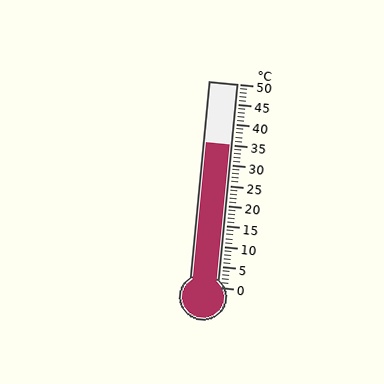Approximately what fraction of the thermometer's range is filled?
The thermometer is filled to approximately 70% of its range.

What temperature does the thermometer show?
The thermometer shows approximately 35°C.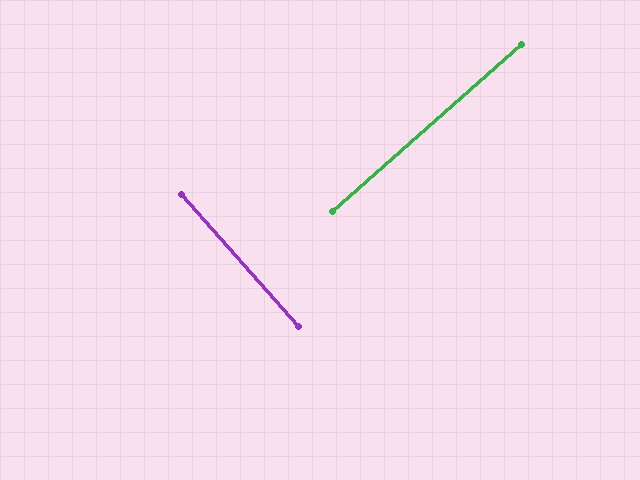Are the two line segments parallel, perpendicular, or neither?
Perpendicular — they meet at approximately 90°.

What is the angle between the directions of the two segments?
Approximately 90 degrees.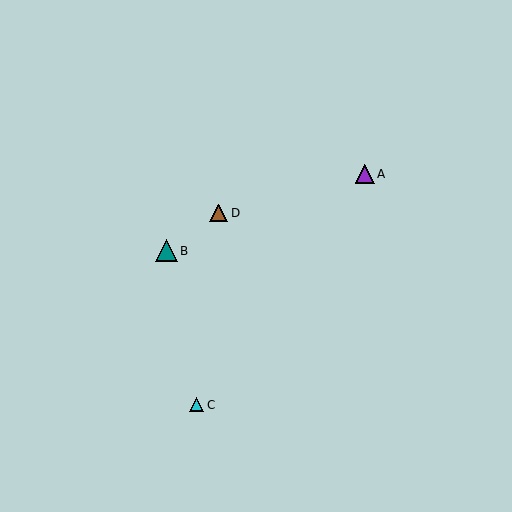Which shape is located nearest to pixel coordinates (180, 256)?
The teal triangle (labeled B) at (167, 251) is nearest to that location.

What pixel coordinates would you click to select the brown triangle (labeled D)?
Click at (219, 213) to select the brown triangle D.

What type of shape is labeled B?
Shape B is a teal triangle.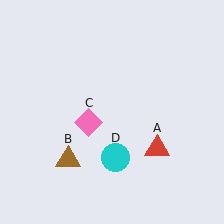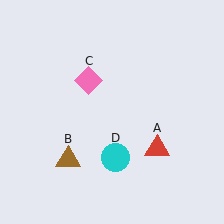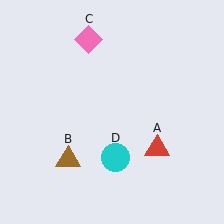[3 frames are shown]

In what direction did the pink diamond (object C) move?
The pink diamond (object C) moved up.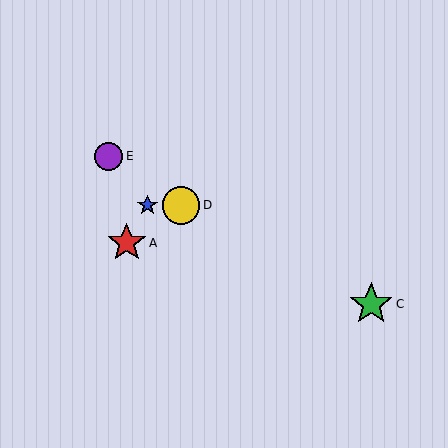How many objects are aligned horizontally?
2 objects (B, D) are aligned horizontally.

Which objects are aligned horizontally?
Objects B, D are aligned horizontally.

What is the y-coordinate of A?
Object A is at y≈243.